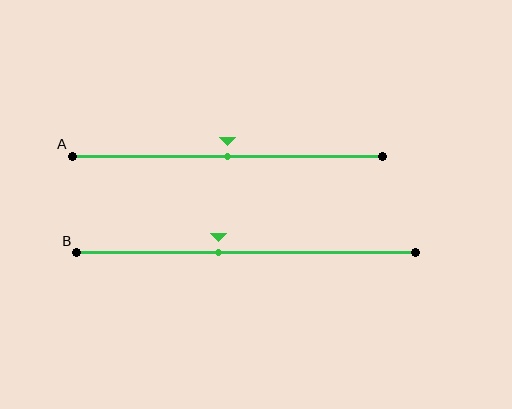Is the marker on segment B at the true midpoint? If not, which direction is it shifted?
No, the marker on segment B is shifted to the left by about 8% of the segment length.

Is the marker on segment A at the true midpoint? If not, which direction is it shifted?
Yes, the marker on segment A is at the true midpoint.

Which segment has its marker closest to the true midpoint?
Segment A has its marker closest to the true midpoint.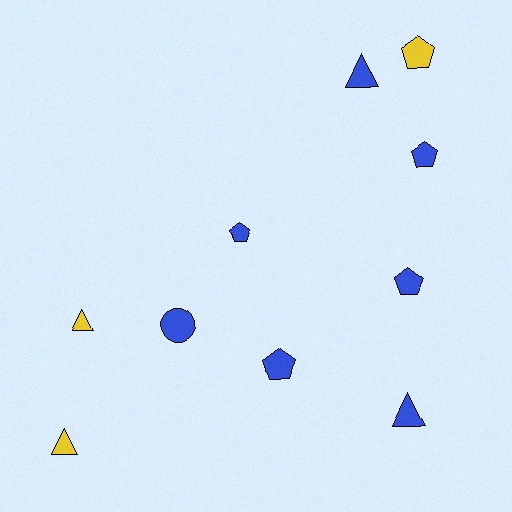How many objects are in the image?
There are 10 objects.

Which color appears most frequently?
Blue, with 7 objects.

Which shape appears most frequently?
Pentagon, with 5 objects.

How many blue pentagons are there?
There are 4 blue pentagons.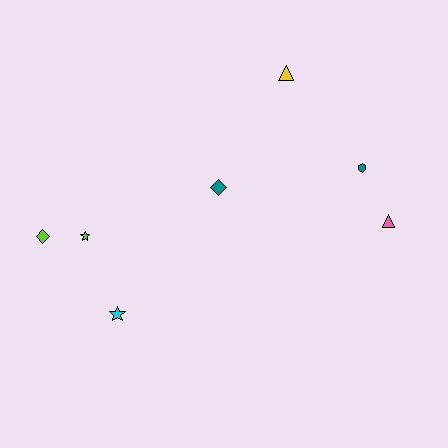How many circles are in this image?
There are no circles.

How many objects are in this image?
There are 7 objects.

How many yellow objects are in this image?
There is 1 yellow object.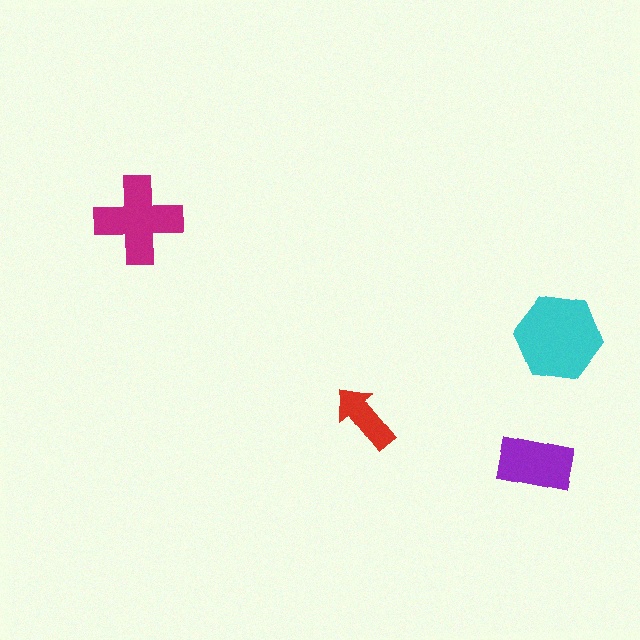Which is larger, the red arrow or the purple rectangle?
The purple rectangle.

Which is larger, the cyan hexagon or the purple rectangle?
The cyan hexagon.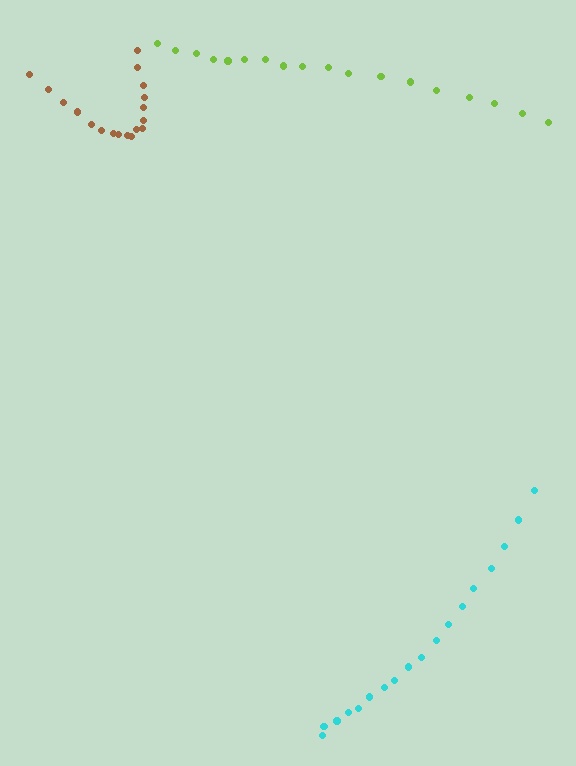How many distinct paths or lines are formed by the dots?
There are 3 distinct paths.